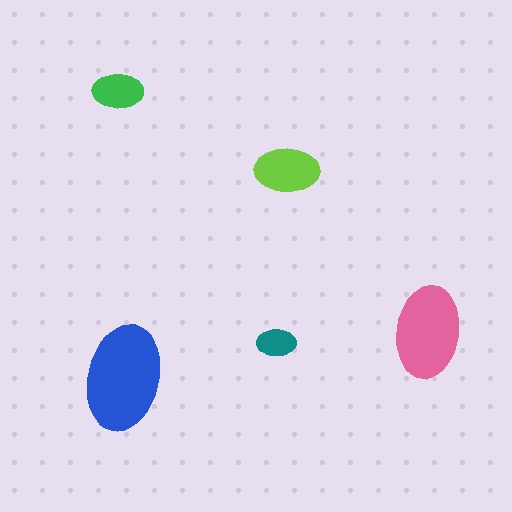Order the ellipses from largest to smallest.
the blue one, the pink one, the lime one, the green one, the teal one.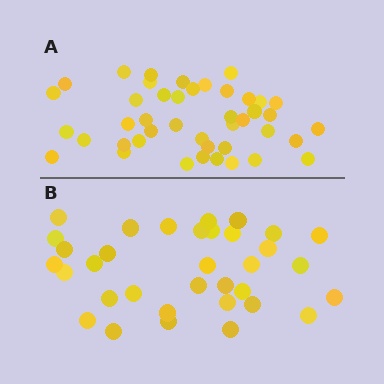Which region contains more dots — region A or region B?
Region A (the top region) has more dots.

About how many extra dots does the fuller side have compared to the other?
Region A has roughly 8 or so more dots than region B.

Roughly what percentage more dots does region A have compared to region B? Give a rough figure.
About 25% more.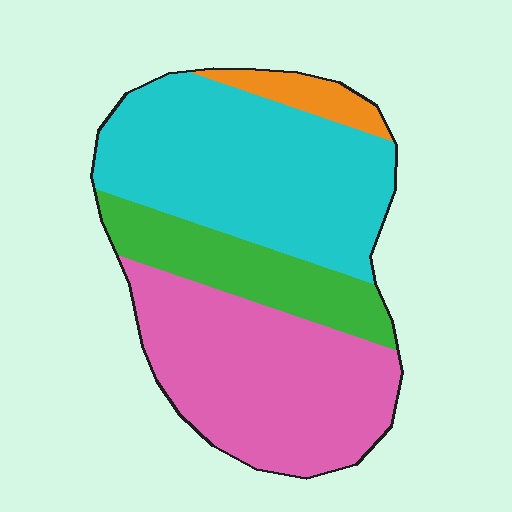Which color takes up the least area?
Orange, at roughly 5%.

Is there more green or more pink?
Pink.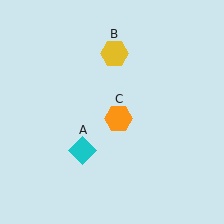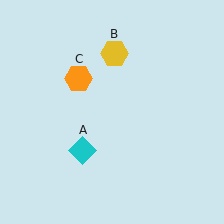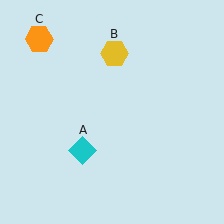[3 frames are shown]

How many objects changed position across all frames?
1 object changed position: orange hexagon (object C).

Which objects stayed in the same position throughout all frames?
Cyan diamond (object A) and yellow hexagon (object B) remained stationary.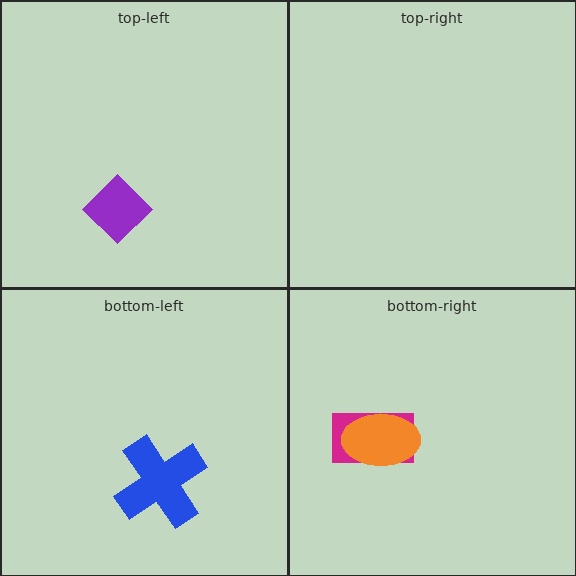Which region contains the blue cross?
The bottom-left region.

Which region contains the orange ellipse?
The bottom-right region.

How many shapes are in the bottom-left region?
1.